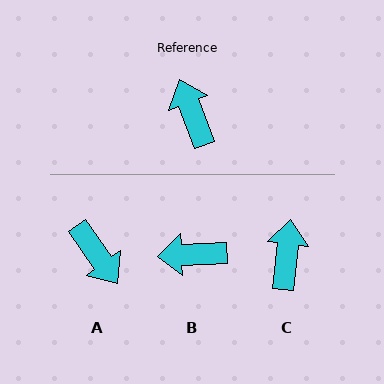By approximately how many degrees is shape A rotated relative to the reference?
Approximately 166 degrees clockwise.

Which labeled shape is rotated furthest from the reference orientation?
A, about 166 degrees away.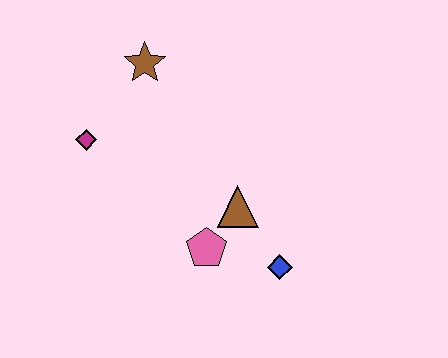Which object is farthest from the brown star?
The blue diamond is farthest from the brown star.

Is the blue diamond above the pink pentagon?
No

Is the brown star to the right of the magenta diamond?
Yes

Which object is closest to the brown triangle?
The pink pentagon is closest to the brown triangle.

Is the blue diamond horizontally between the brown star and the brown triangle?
No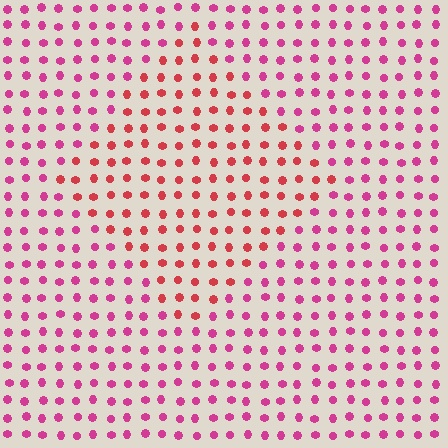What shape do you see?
I see a diamond.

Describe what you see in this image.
The image is filled with small magenta elements in a uniform arrangement. A diamond-shaped region is visible where the elements are tinted to a slightly different hue, forming a subtle color boundary.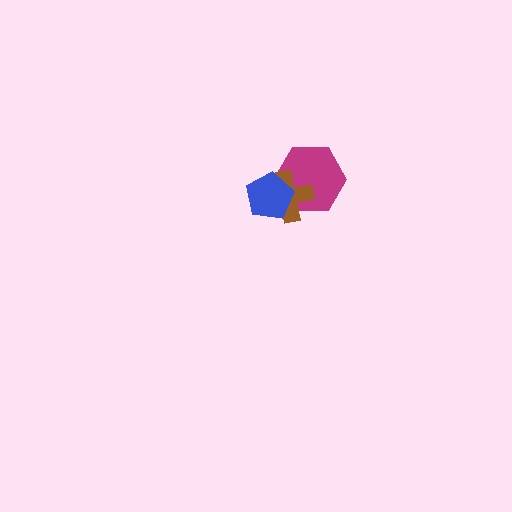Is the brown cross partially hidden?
Yes, it is partially covered by another shape.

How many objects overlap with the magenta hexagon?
2 objects overlap with the magenta hexagon.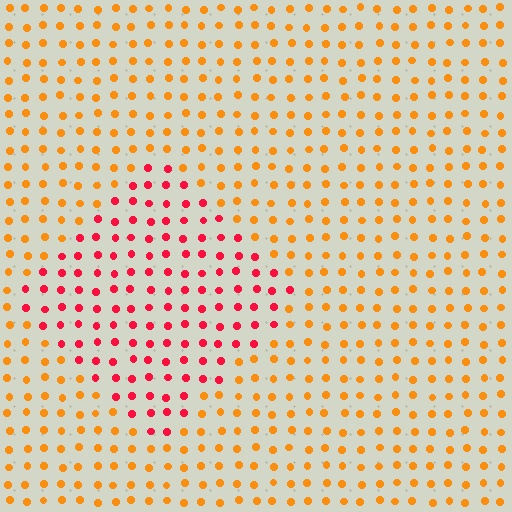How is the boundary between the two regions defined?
The boundary is defined purely by a slight shift in hue (about 44 degrees). Spacing, size, and orientation are identical on both sides.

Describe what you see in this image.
The image is filled with small orange elements in a uniform arrangement. A diamond-shaped region is visible where the elements are tinted to a slightly different hue, forming a subtle color boundary.